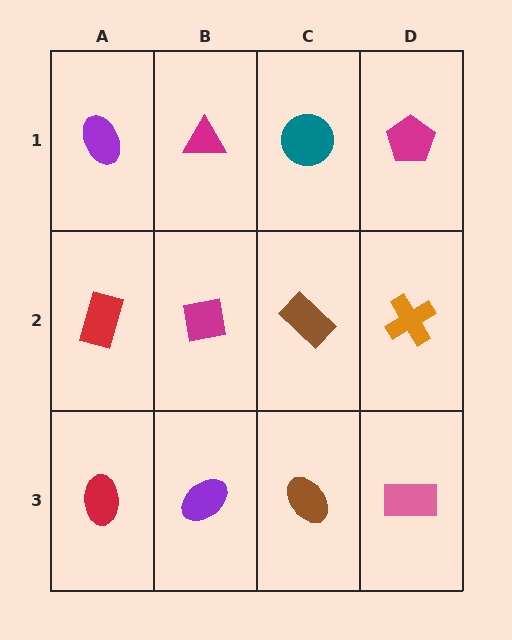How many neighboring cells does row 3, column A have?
2.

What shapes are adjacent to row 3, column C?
A brown rectangle (row 2, column C), a purple ellipse (row 3, column B), a pink rectangle (row 3, column D).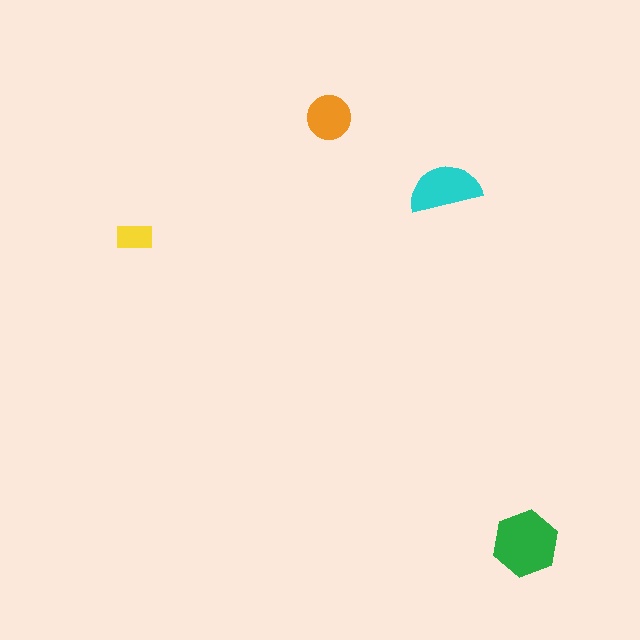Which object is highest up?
The orange circle is topmost.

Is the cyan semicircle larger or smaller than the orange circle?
Larger.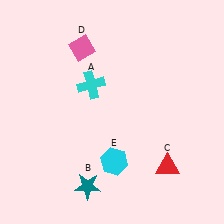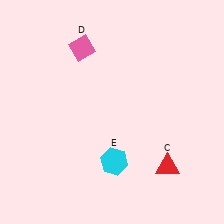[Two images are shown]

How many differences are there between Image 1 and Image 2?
There are 2 differences between the two images.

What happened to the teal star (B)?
The teal star (B) was removed in Image 2. It was in the bottom-left area of Image 1.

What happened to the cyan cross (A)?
The cyan cross (A) was removed in Image 2. It was in the top-left area of Image 1.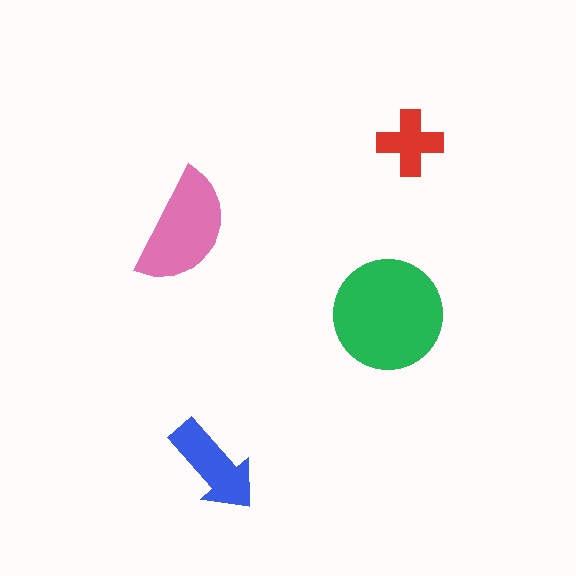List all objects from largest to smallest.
The green circle, the pink semicircle, the blue arrow, the red cross.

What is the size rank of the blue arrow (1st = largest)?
3rd.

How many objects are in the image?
There are 4 objects in the image.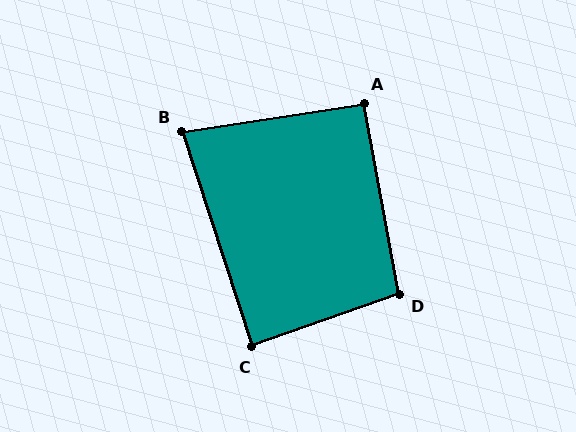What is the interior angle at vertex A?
Approximately 92 degrees (approximately right).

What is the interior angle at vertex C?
Approximately 88 degrees (approximately right).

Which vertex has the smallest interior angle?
B, at approximately 81 degrees.